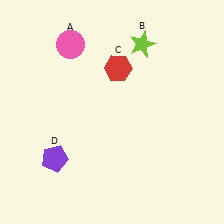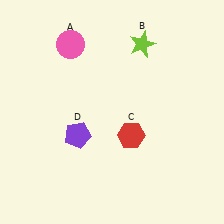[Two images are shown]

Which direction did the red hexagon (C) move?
The red hexagon (C) moved down.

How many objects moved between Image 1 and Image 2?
2 objects moved between the two images.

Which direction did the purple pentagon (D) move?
The purple pentagon (D) moved up.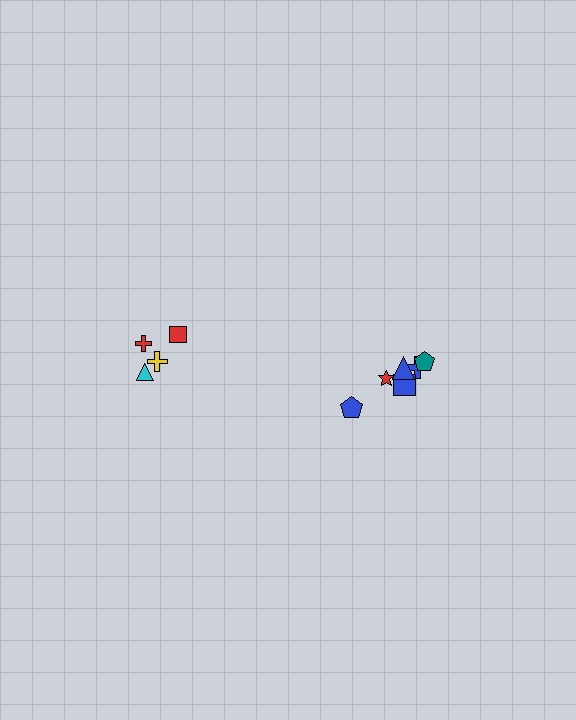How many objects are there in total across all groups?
There are 10 objects.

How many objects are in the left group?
There are 4 objects.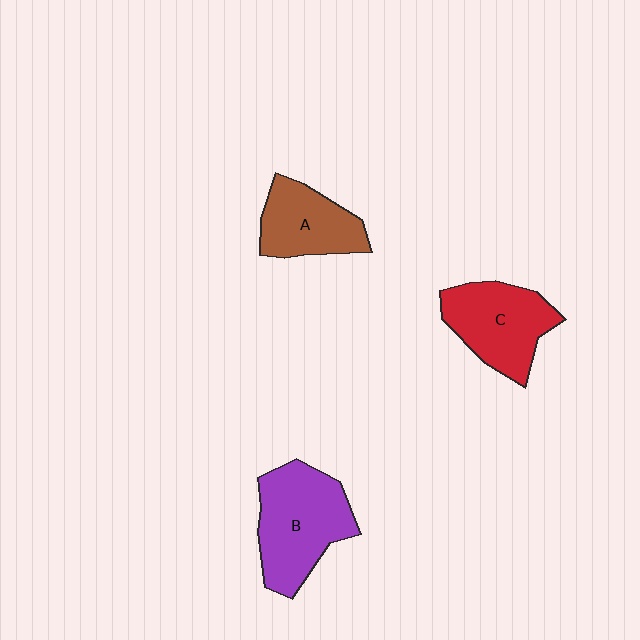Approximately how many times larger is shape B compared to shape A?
Approximately 1.4 times.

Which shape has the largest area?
Shape B (purple).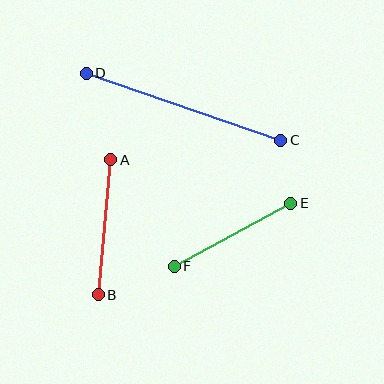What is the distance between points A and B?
The distance is approximately 135 pixels.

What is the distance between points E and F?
The distance is approximately 133 pixels.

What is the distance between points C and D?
The distance is approximately 205 pixels.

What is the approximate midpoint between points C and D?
The midpoint is at approximately (183, 107) pixels.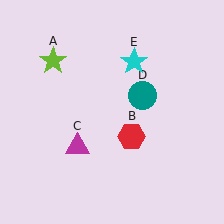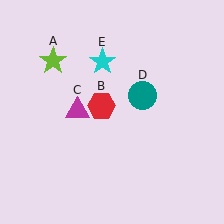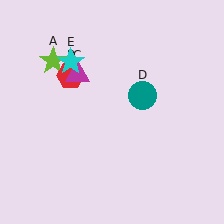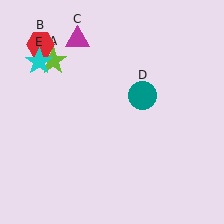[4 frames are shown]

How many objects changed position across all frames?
3 objects changed position: red hexagon (object B), magenta triangle (object C), cyan star (object E).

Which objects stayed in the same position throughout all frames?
Lime star (object A) and teal circle (object D) remained stationary.